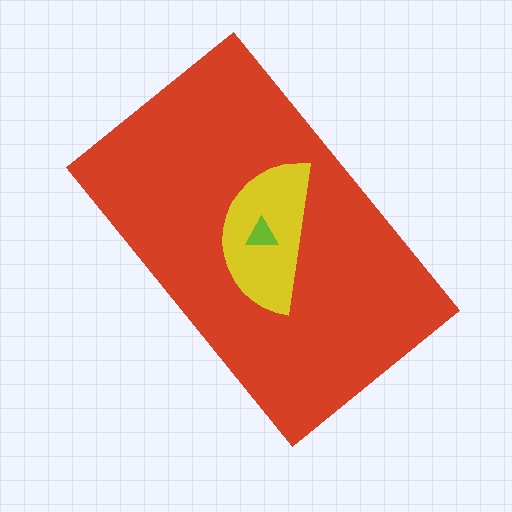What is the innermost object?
The lime triangle.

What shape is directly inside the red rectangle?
The yellow semicircle.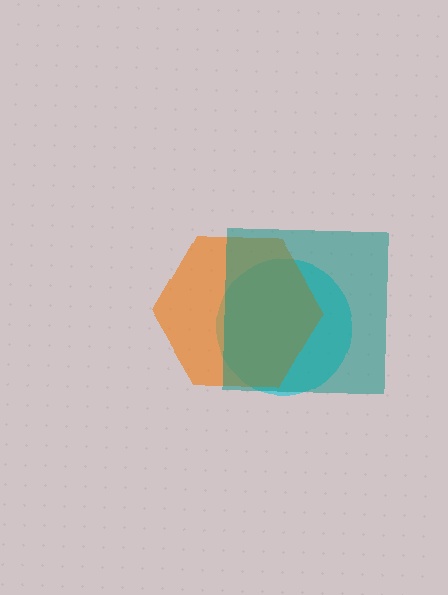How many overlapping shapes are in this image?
There are 3 overlapping shapes in the image.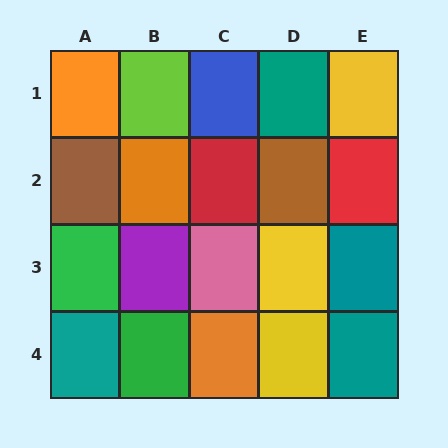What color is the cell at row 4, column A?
Teal.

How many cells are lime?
1 cell is lime.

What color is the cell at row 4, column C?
Orange.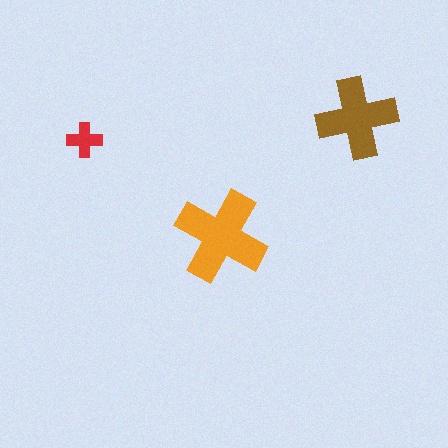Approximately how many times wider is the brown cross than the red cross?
About 2.5 times wider.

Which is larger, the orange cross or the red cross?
The orange one.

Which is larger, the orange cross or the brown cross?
The orange one.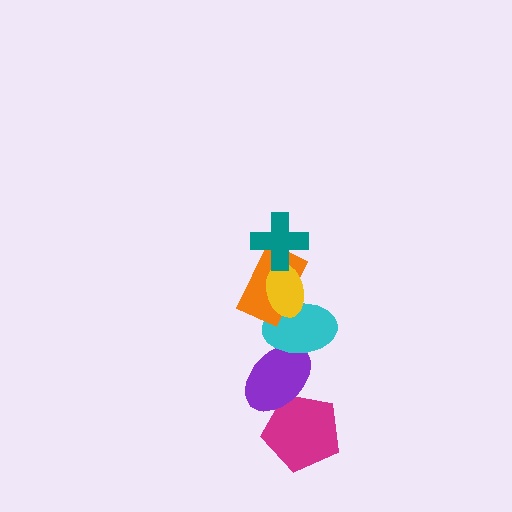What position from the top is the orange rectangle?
The orange rectangle is 3rd from the top.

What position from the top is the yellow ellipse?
The yellow ellipse is 2nd from the top.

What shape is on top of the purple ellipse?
The cyan ellipse is on top of the purple ellipse.